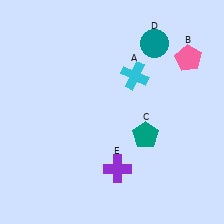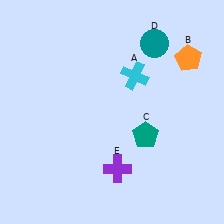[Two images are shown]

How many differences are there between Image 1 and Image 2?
There is 1 difference between the two images.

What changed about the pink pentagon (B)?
In Image 1, B is pink. In Image 2, it changed to orange.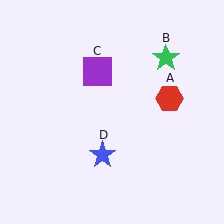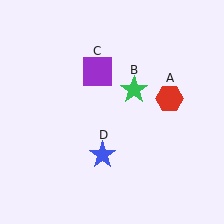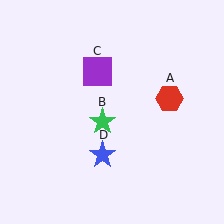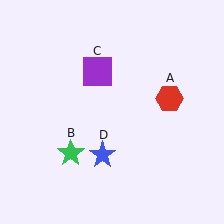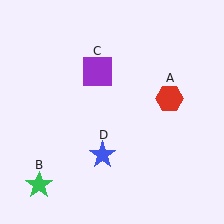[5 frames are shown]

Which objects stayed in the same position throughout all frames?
Red hexagon (object A) and purple square (object C) and blue star (object D) remained stationary.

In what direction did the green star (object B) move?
The green star (object B) moved down and to the left.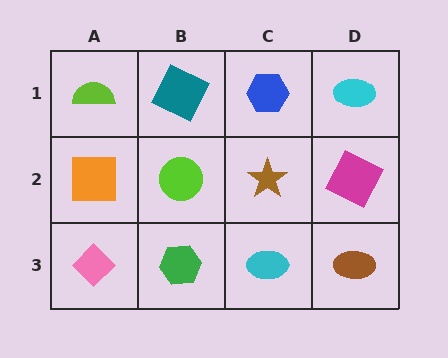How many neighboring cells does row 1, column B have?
3.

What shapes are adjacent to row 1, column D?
A magenta square (row 2, column D), a blue hexagon (row 1, column C).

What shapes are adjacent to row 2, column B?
A teal square (row 1, column B), a green hexagon (row 3, column B), an orange square (row 2, column A), a brown star (row 2, column C).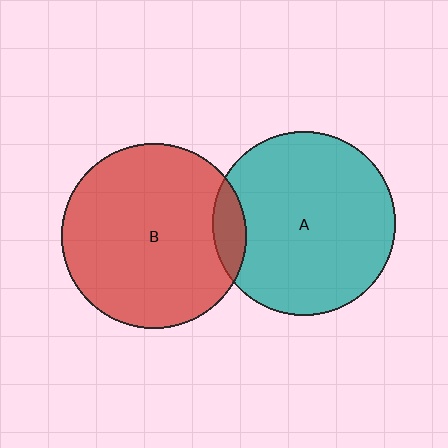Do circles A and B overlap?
Yes.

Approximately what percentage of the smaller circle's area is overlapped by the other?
Approximately 10%.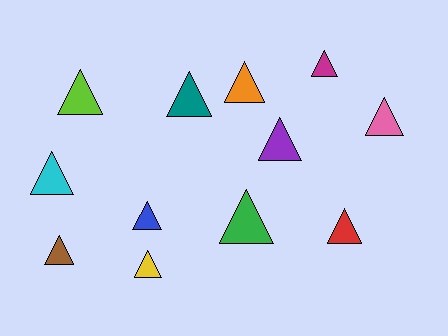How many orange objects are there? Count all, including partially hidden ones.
There is 1 orange object.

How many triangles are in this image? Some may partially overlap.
There are 12 triangles.